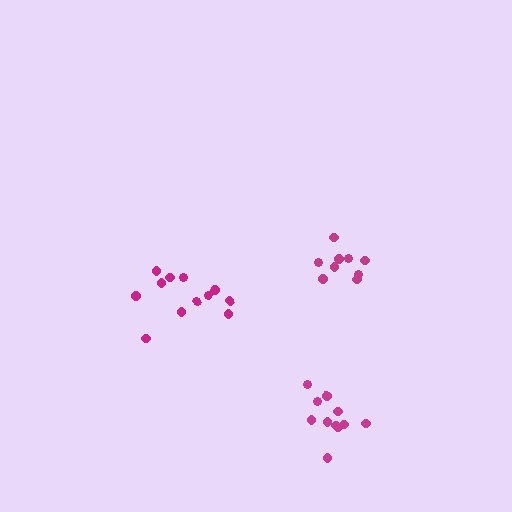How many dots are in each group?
Group 1: 9 dots, Group 2: 11 dots, Group 3: 12 dots (32 total).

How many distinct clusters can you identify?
There are 3 distinct clusters.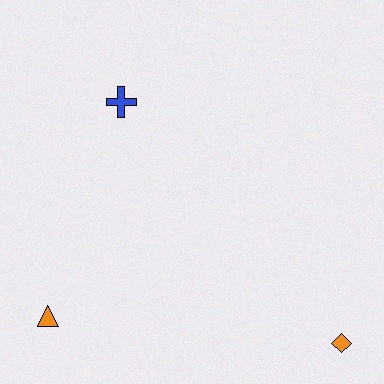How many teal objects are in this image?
There are no teal objects.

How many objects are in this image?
There are 3 objects.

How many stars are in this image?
There are no stars.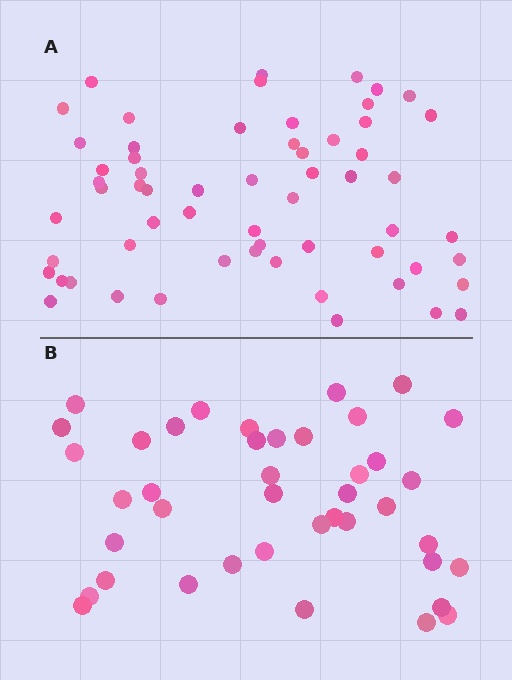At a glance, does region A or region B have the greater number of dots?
Region A (the top region) has more dots.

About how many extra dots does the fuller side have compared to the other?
Region A has approximately 20 more dots than region B.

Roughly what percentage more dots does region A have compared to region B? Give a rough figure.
About 45% more.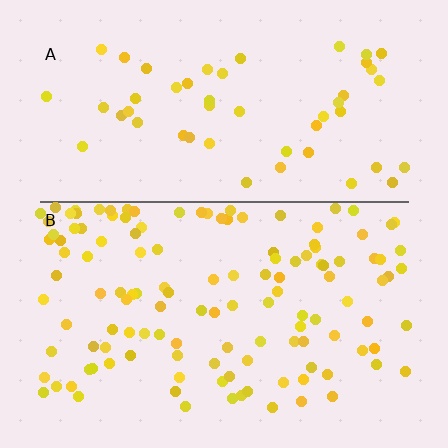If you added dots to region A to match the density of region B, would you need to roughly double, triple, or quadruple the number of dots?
Approximately double.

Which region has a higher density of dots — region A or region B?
B (the bottom).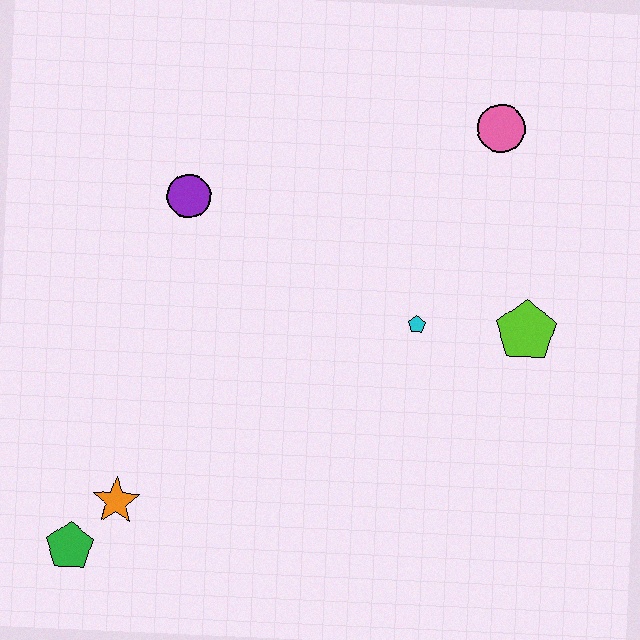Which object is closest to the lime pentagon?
The cyan pentagon is closest to the lime pentagon.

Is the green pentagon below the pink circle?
Yes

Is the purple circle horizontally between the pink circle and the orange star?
Yes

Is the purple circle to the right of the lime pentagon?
No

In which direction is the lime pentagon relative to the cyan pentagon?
The lime pentagon is to the right of the cyan pentagon.